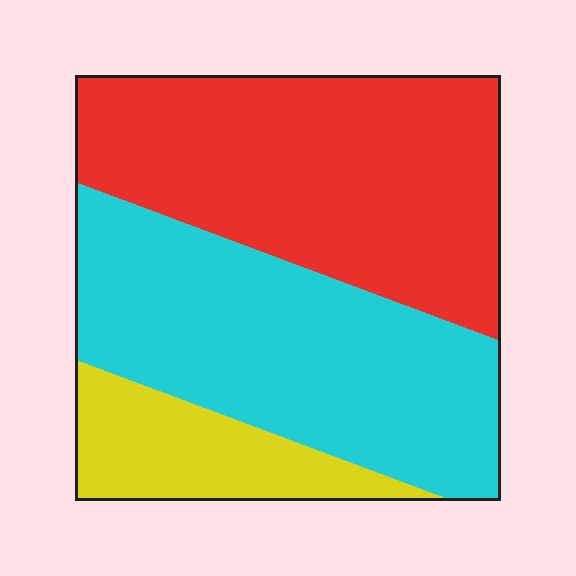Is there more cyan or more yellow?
Cyan.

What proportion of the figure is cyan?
Cyan takes up about two fifths (2/5) of the figure.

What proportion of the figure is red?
Red covers 44% of the figure.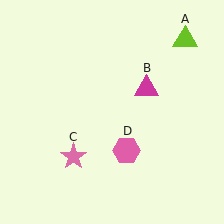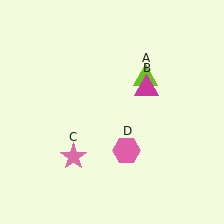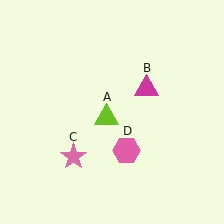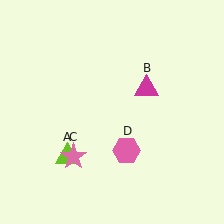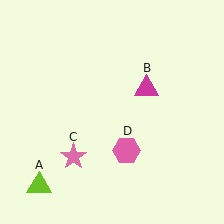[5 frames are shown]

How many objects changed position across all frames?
1 object changed position: lime triangle (object A).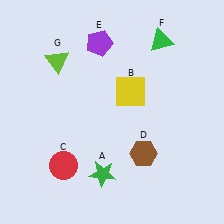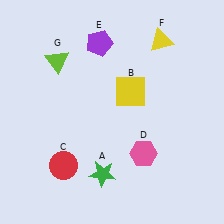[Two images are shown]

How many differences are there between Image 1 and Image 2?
There are 2 differences between the two images.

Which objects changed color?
D changed from brown to pink. F changed from green to yellow.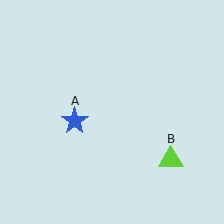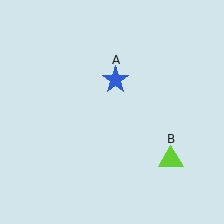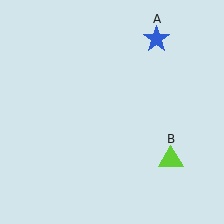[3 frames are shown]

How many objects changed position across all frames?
1 object changed position: blue star (object A).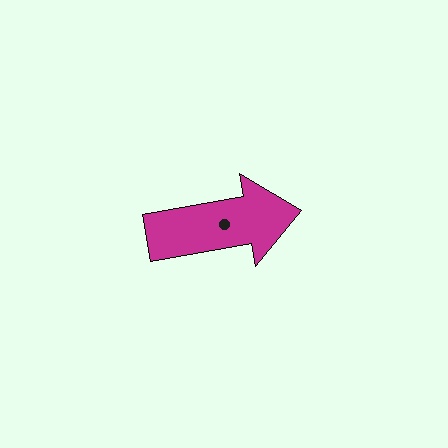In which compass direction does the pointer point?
East.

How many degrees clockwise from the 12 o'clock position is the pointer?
Approximately 80 degrees.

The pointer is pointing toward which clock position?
Roughly 3 o'clock.